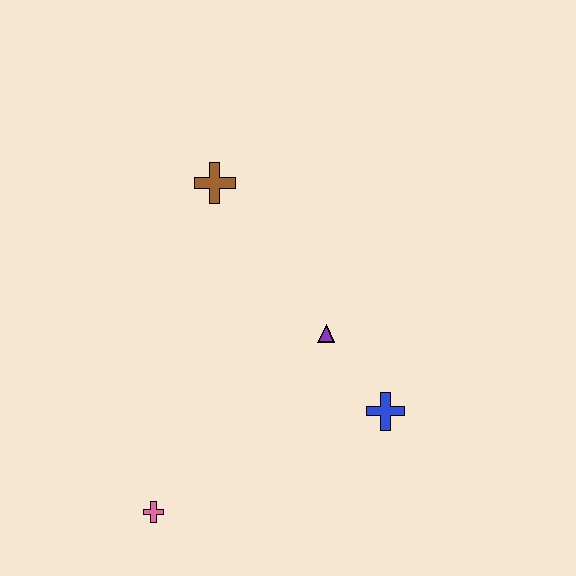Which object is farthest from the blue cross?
The brown cross is farthest from the blue cross.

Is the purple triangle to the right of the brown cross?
Yes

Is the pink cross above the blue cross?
No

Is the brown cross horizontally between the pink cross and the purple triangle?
Yes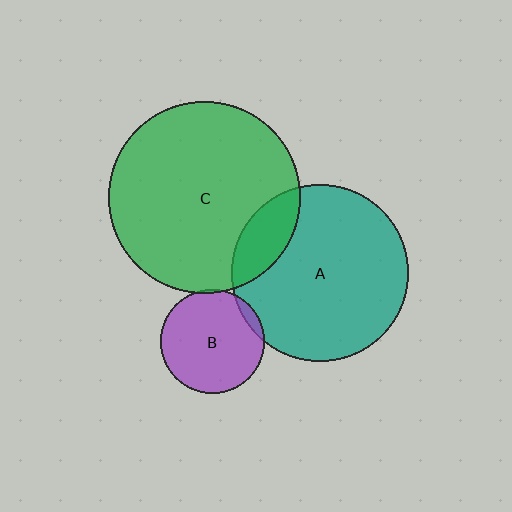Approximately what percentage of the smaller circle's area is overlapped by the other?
Approximately 15%.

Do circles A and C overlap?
Yes.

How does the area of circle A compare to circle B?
Approximately 2.9 times.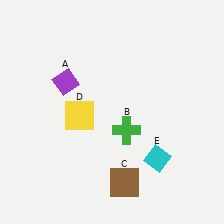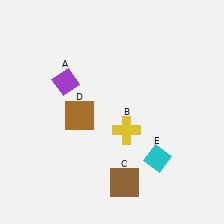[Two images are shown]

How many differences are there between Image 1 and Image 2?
There are 2 differences between the two images.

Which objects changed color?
B changed from green to yellow. D changed from yellow to brown.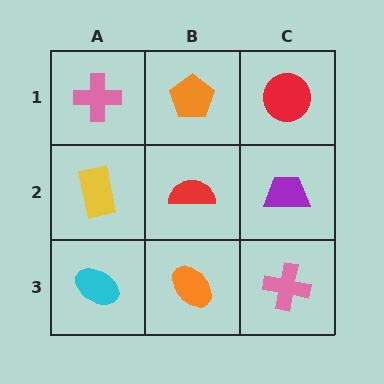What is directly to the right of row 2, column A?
A red semicircle.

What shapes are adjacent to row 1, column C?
A purple trapezoid (row 2, column C), an orange pentagon (row 1, column B).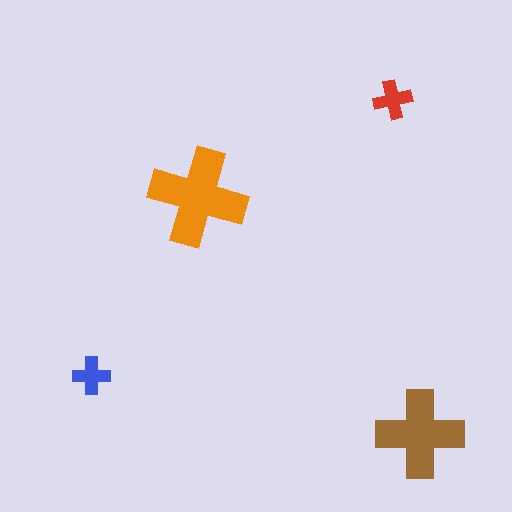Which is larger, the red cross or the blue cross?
The red one.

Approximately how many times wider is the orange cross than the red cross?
About 2.5 times wider.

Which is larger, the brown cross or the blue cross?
The brown one.